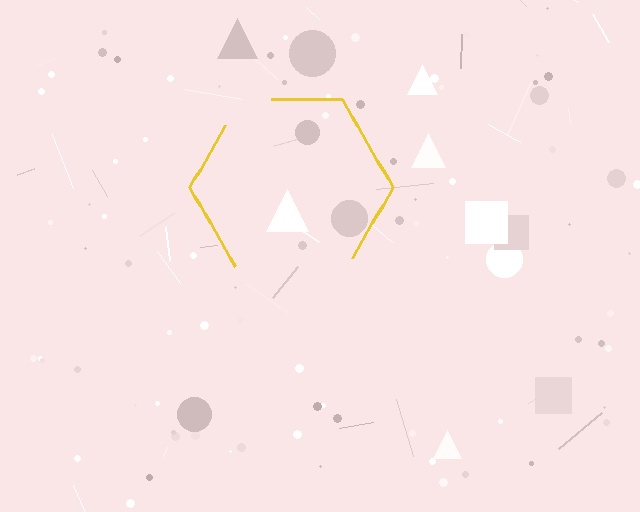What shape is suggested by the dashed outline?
The dashed outline suggests a hexagon.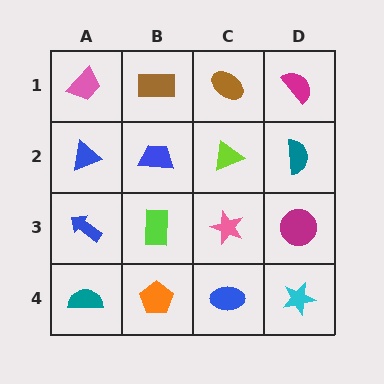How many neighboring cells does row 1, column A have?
2.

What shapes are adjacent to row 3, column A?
A blue triangle (row 2, column A), a teal semicircle (row 4, column A), a lime rectangle (row 3, column B).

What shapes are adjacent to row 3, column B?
A blue trapezoid (row 2, column B), an orange pentagon (row 4, column B), a blue arrow (row 3, column A), a pink star (row 3, column C).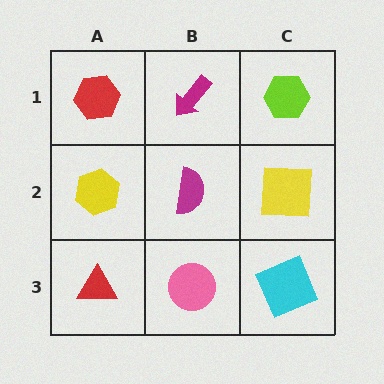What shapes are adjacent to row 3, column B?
A magenta semicircle (row 2, column B), a red triangle (row 3, column A), a cyan square (row 3, column C).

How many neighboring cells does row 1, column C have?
2.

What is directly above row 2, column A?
A red hexagon.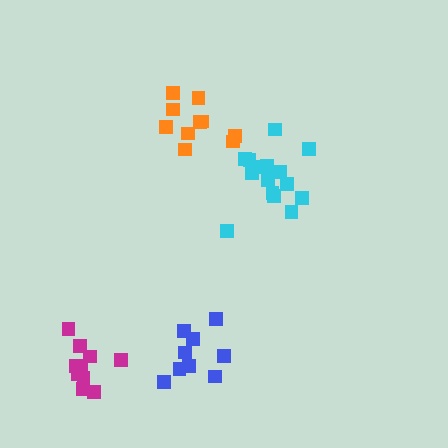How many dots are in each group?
Group 1: 15 dots, Group 2: 10 dots, Group 3: 10 dots, Group 4: 9 dots (44 total).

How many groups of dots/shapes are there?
There are 4 groups.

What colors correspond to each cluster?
The clusters are colored: cyan, orange, magenta, blue.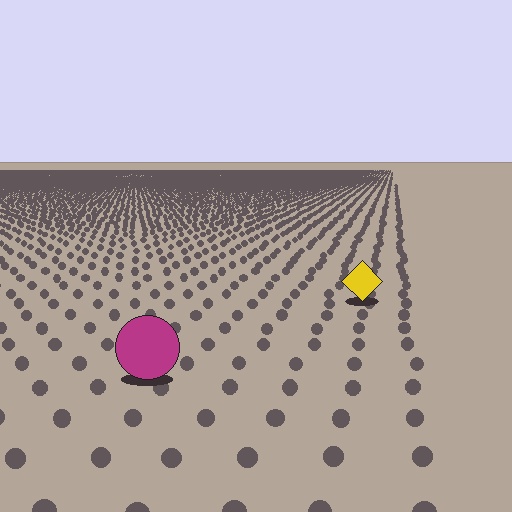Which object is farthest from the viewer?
The yellow diamond is farthest from the viewer. It appears smaller and the ground texture around it is denser.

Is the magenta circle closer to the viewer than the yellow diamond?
Yes. The magenta circle is closer — you can tell from the texture gradient: the ground texture is coarser near it.